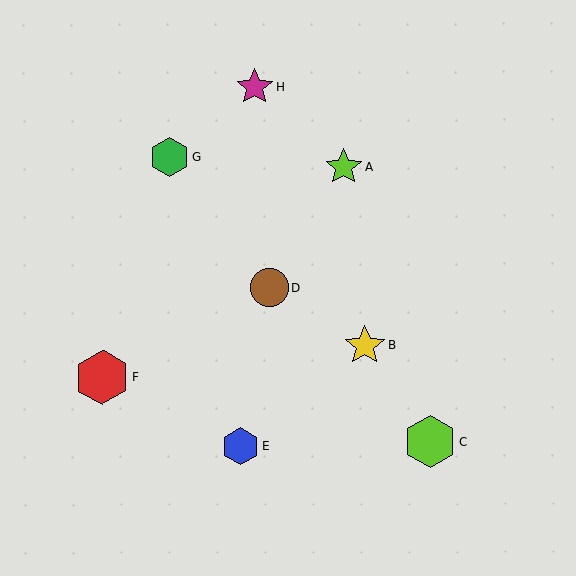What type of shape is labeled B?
Shape B is a yellow star.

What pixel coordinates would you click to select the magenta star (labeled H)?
Click at (255, 87) to select the magenta star H.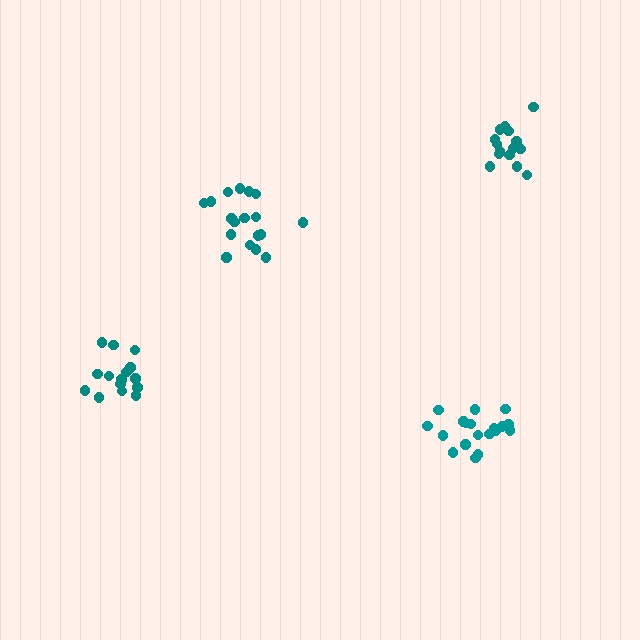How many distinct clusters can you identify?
There are 4 distinct clusters.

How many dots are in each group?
Group 1: 18 dots, Group 2: 19 dots, Group 3: 15 dots, Group 4: 15 dots (67 total).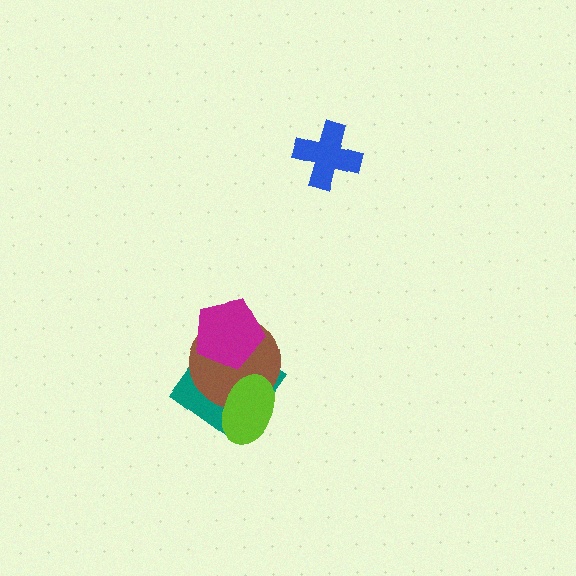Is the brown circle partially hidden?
Yes, it is partially covered by another shape.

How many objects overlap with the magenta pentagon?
2 objects overlap with the magenta pentagon.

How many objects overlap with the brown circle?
3 objects overlap with the brown circle.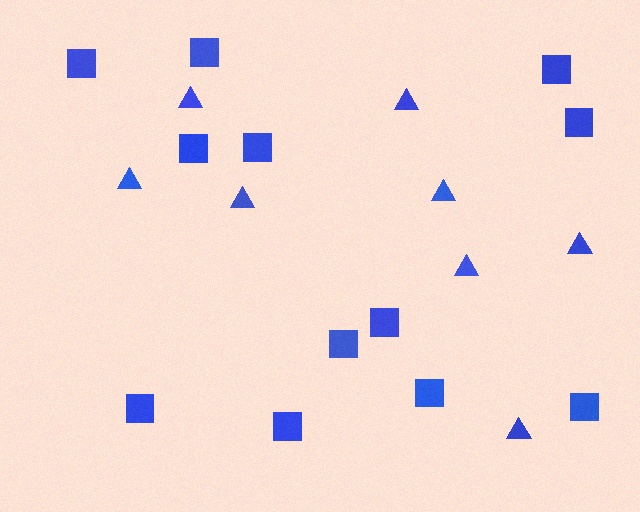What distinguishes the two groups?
There are 2 groups: one group of squares (12) and one group of triangles (8).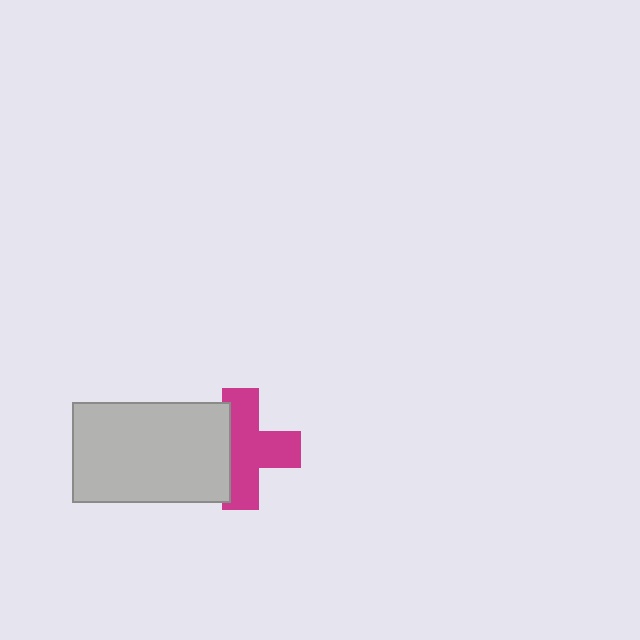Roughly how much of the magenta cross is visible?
Most of it is visible (roughly 67%).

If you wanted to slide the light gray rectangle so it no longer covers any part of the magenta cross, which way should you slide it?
Slide it left — that is the most direct way to separate the two shapes.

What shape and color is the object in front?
The object in front is a light gray rectangle.